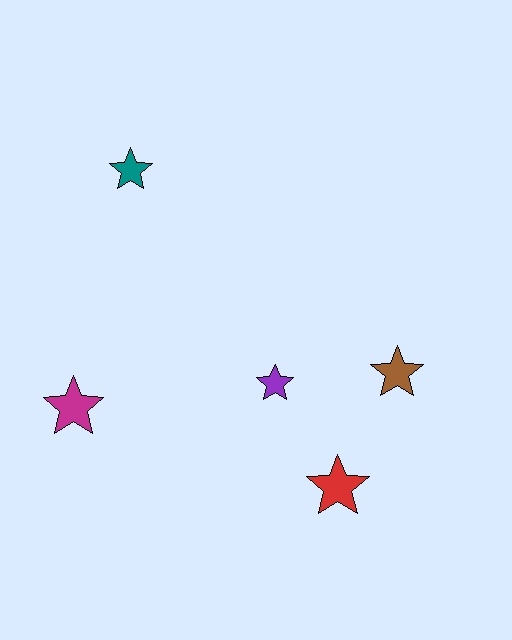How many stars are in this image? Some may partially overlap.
There are 5 stars.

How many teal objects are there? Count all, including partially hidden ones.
There is 1 teal object.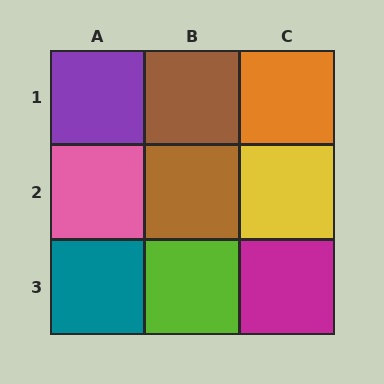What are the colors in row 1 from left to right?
Purple, brown, orange.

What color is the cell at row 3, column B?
Lime.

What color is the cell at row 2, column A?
Pink.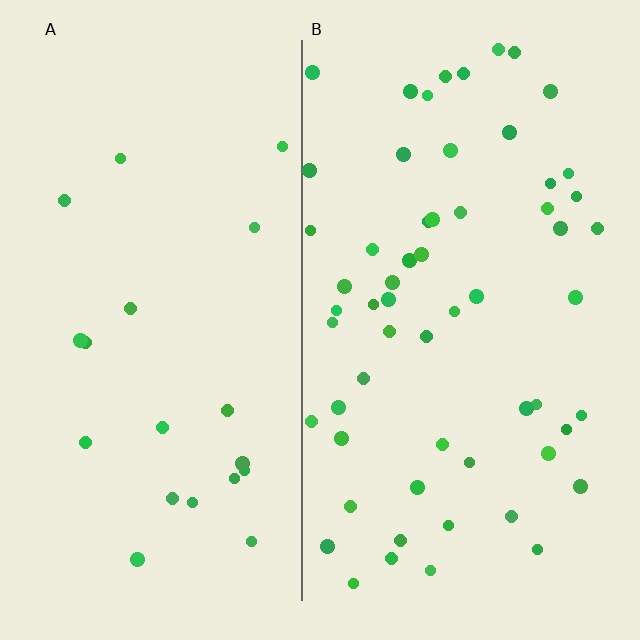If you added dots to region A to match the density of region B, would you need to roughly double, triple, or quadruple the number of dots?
Approximately triple.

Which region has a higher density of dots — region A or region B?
B (the right).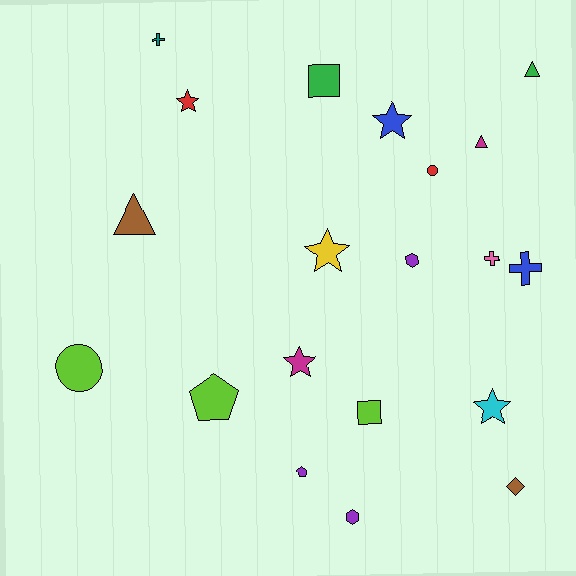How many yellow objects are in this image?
There is 1 yellow object.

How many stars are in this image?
There are 5 stars.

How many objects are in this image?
There are 20 objects.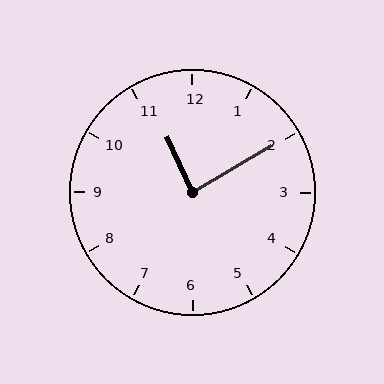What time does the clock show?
11:10.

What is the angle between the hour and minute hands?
Approximately 85 degrees.